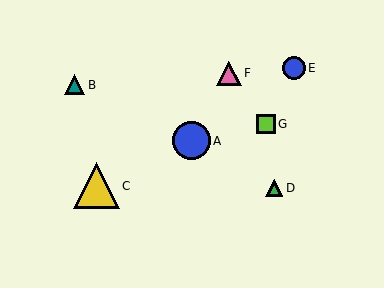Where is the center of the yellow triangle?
The center of the yellow triangle is at (97, 186).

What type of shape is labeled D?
Shape D is a green triangle.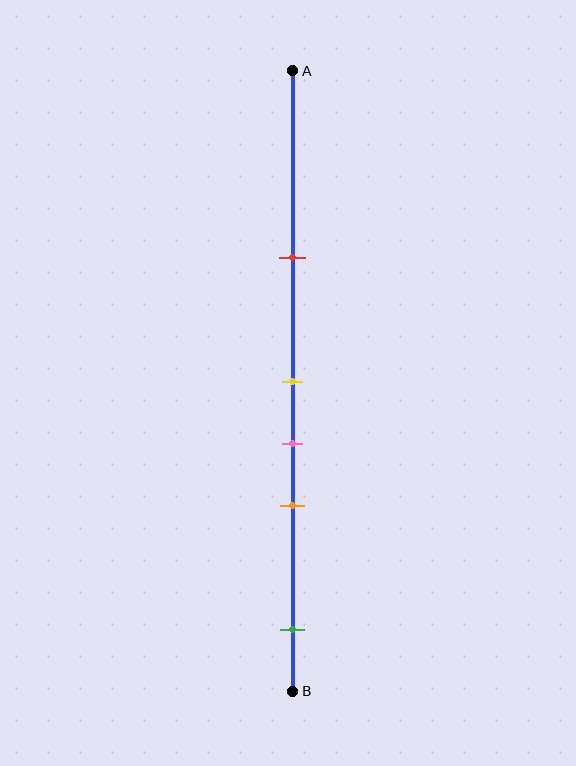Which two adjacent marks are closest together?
The yellow and pink marks are the closest adjacent pair.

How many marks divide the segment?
There are 5 marks dividing the segment.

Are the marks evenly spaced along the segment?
No, the marks are not evenly spaced.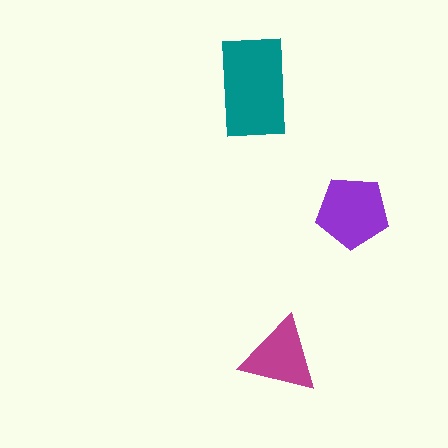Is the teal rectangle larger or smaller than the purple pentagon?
Larger.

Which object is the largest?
The teal rectangle.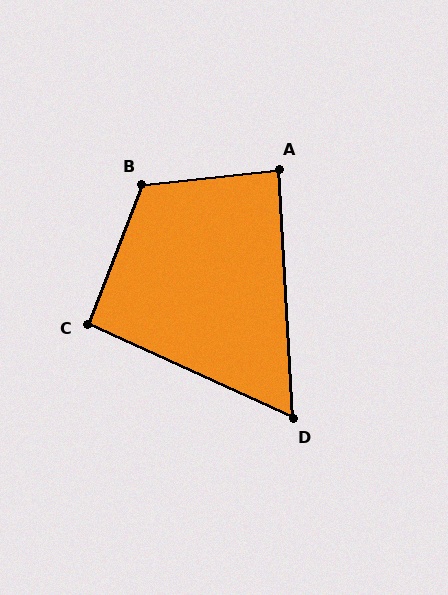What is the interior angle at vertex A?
Approximately 87 degrees (approximately right).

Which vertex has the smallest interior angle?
D, at approximately 63 degrees.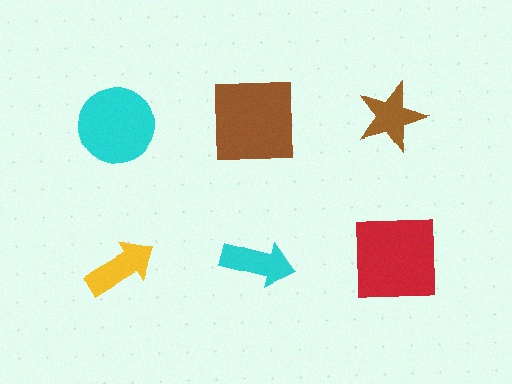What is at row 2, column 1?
A yellow arrow.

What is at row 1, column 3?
A brown star.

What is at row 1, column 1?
A cyan circle.